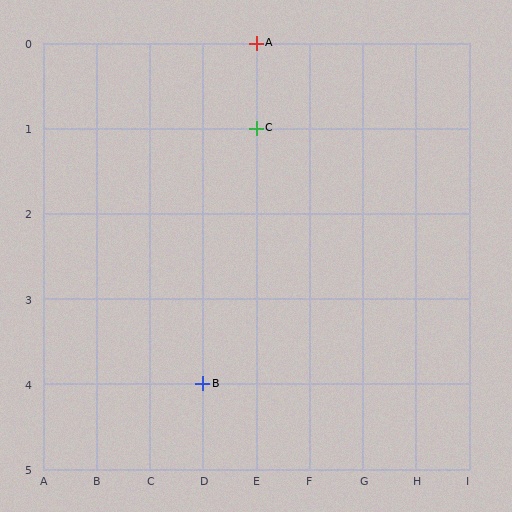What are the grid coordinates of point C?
Point C is at grid coordinates (E, 1).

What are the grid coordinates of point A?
Point A is at grid coordinates (E, 0).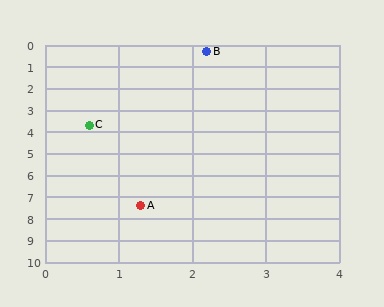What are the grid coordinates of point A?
Point A is at approximately (1.3, 7.4).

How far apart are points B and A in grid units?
Points B and A are about 7.2 grid units apart.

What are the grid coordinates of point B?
Point B is at approximately (2.2, 0.3).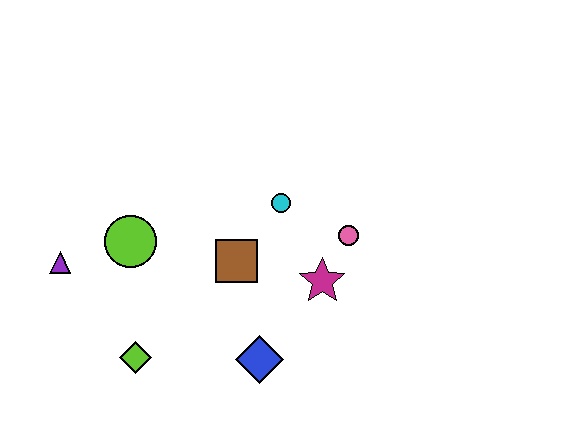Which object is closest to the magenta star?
The pink circle is closest to the magenta star.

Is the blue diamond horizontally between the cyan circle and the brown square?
Yes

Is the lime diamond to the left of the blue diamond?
Yes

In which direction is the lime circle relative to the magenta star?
The lime circle is to the left of the magenta star.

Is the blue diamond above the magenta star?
No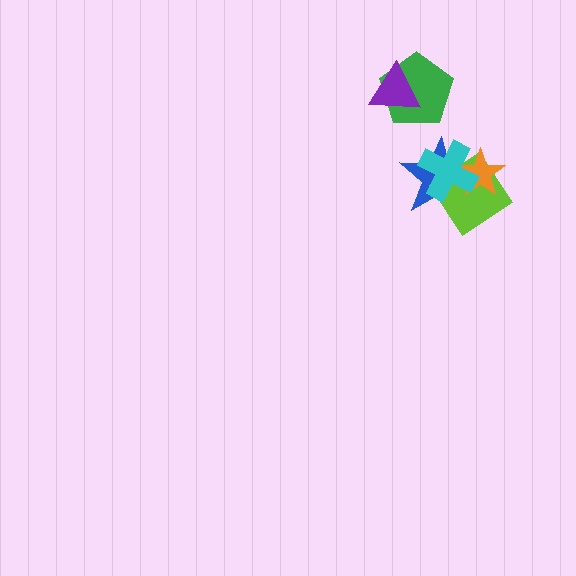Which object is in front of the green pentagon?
The purple triangle is in front of the green pentagon.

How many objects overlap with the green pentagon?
1 object overlaps with the green pentagon.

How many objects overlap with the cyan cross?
3 objects overlap with the cyan cross.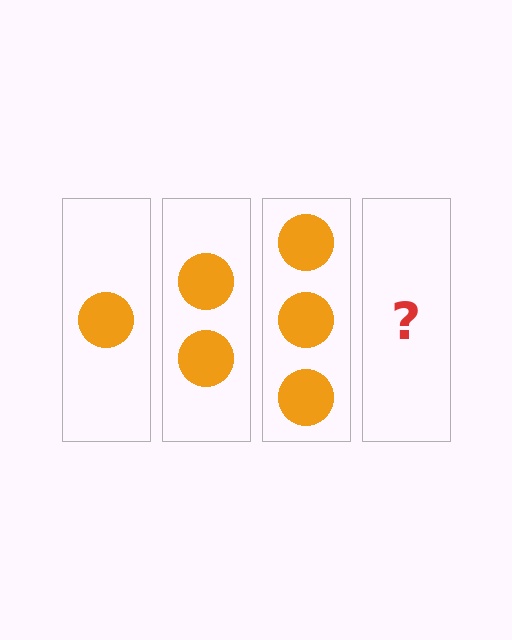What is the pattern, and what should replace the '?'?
The pattern is that each step adds one more circle. The '?' should be 4 circles.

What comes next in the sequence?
The next element should be 4 circles.